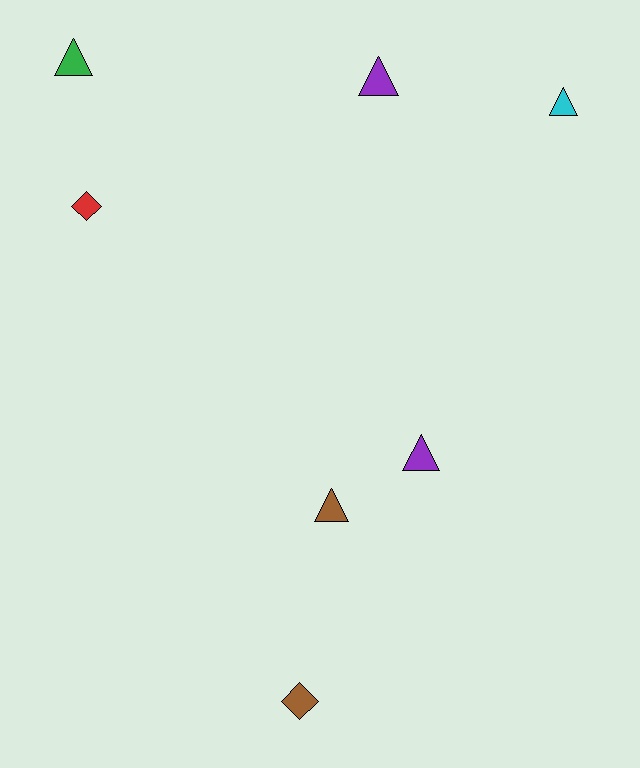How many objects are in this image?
There are 7 objects.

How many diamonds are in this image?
There are 2 diamonds.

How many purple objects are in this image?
There are 2 purple objects.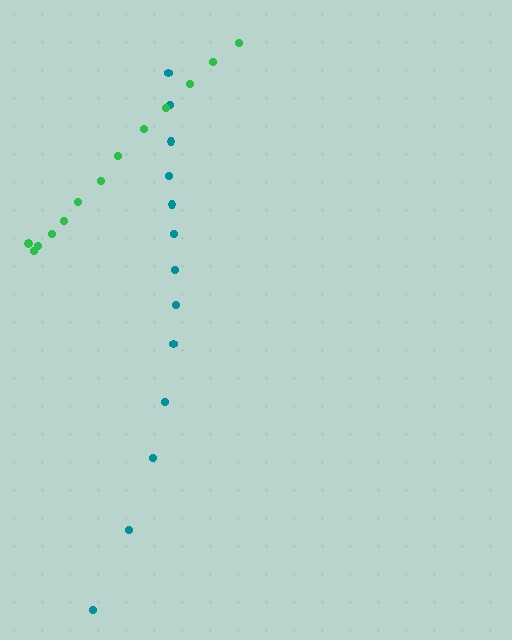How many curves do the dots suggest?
There are 2 distinct paths.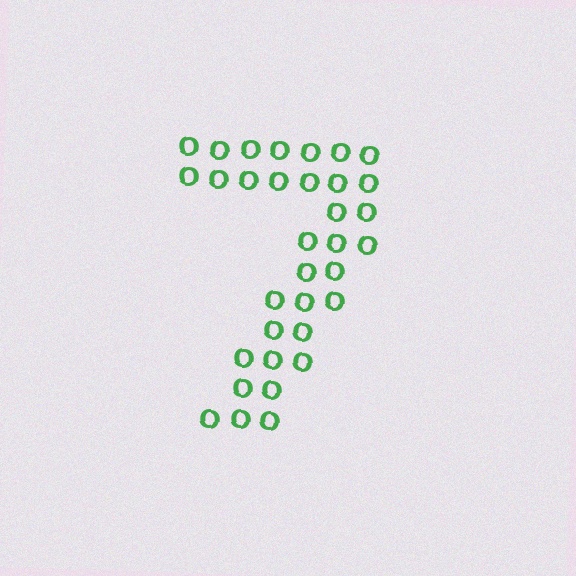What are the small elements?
The small elements are letter O's.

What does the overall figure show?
The overall figure shows the digit 7.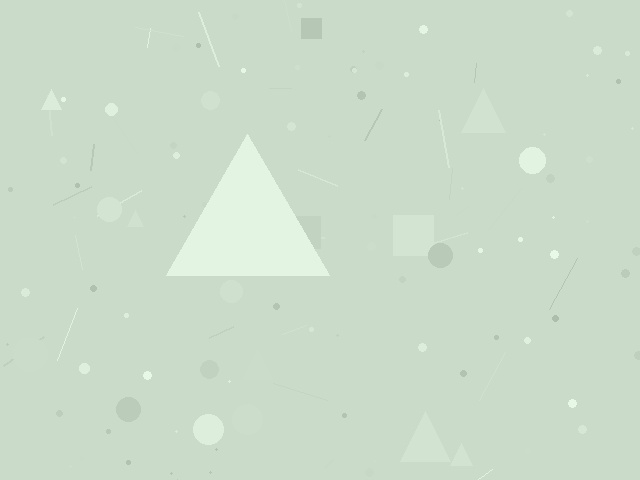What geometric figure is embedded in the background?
A triangle is embedded in the background.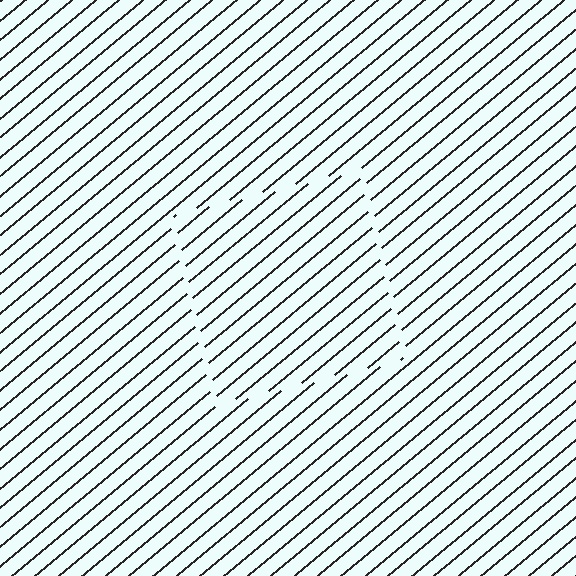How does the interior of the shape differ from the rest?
The interior of the shape contains the same grating, shifted by half a period — the contour is defined by the phase discontinuity where line-ends from the inner and outer gratings abut.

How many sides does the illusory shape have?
4 sides — the line-ends trace a square.